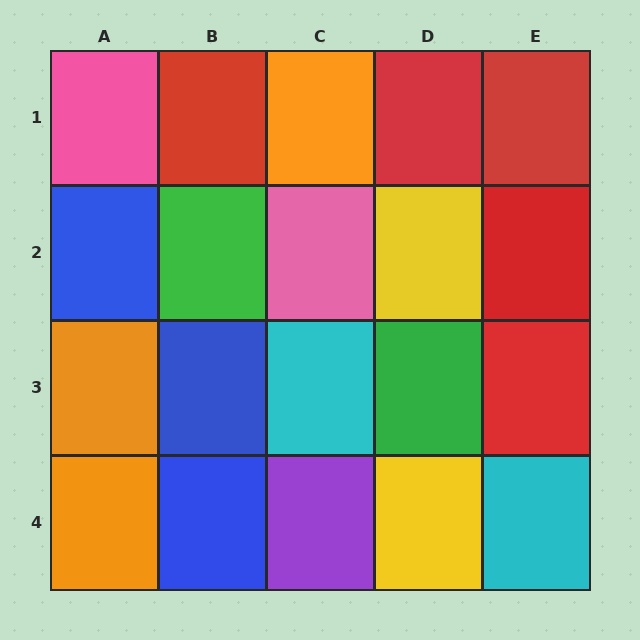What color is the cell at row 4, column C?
Purple.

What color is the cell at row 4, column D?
Yellow.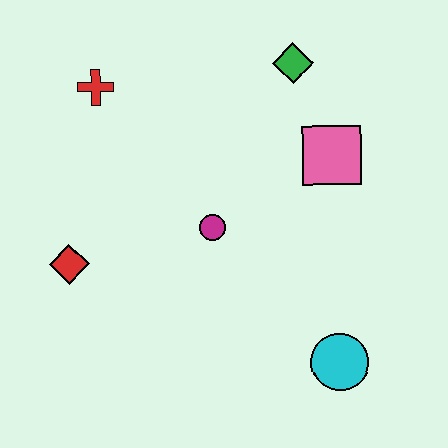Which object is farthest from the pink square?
The red diamond is farthest from the pink square.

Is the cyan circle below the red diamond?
Yes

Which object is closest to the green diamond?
The pink square is closest to the green diamond.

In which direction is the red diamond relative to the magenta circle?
The red diamond is to the left of the magenta circle.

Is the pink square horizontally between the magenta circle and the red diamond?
No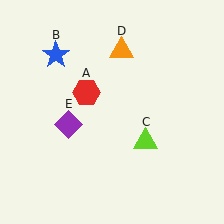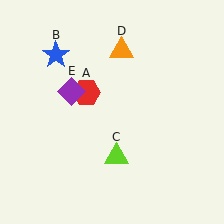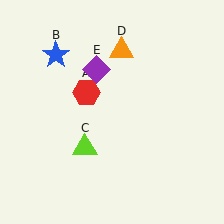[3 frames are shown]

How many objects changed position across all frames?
2 objects changed position: lime triangle (object C), purple diamond (object E).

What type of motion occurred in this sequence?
The lime triangle (object C), purple diamond (object E) rotated clockwise around the center of the scene.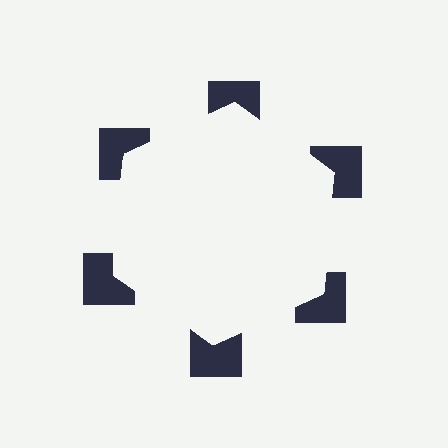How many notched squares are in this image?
There are 6 — one at each vertex of the illusory hexagon.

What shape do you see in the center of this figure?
An illusory hexagon — its edges are inferred from the aligned wedge cuts in the notched squares, not physically drawn.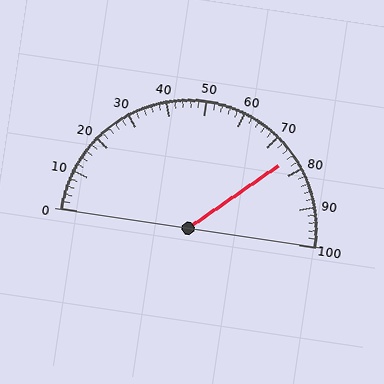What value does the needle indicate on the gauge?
The needle indicates approximately 76.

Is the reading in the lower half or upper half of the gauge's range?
The reading is in the upper half of the range (0 to 100).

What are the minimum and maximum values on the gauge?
The gauge ranges from 0 to 100.